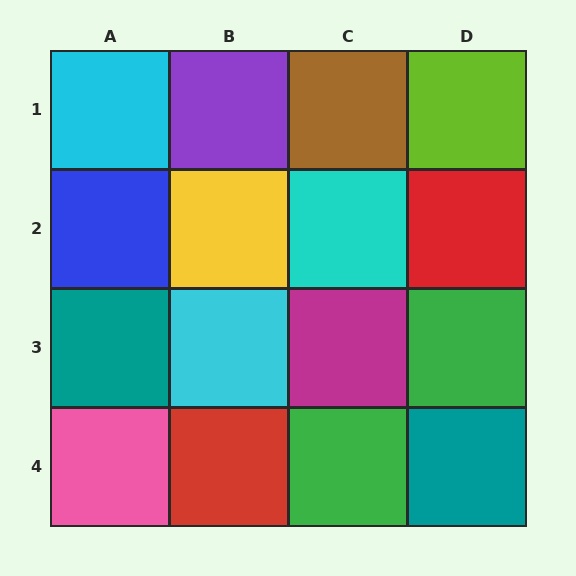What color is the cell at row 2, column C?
Cyan.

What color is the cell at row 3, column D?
Green.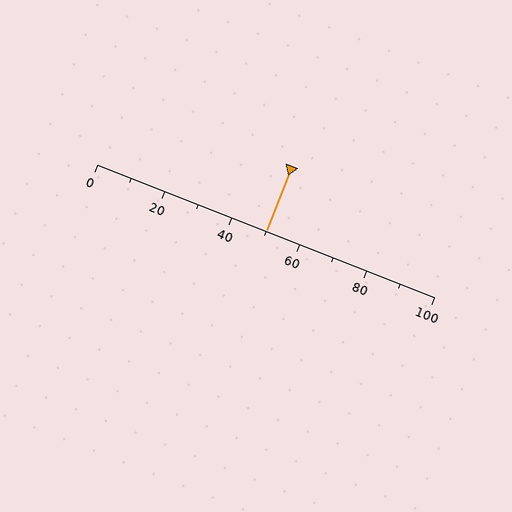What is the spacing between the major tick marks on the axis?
The major ticks are spaced 20 apart.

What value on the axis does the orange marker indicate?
The marker indicates approximately 50.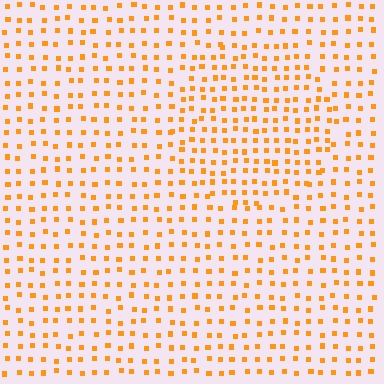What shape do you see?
I see a circle.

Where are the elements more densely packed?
The elements are more densely packed inside the circle boundary.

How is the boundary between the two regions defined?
The boundary is defined by a change in element density (approximately 1.5x ratio). All elements are the same color, size, and shape.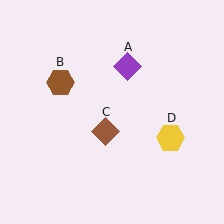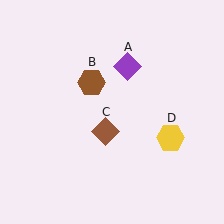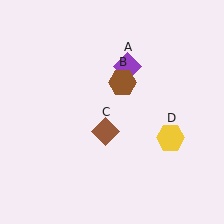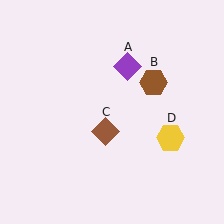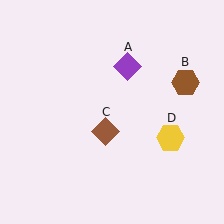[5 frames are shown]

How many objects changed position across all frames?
1 object changed position: brown hexagon (object B).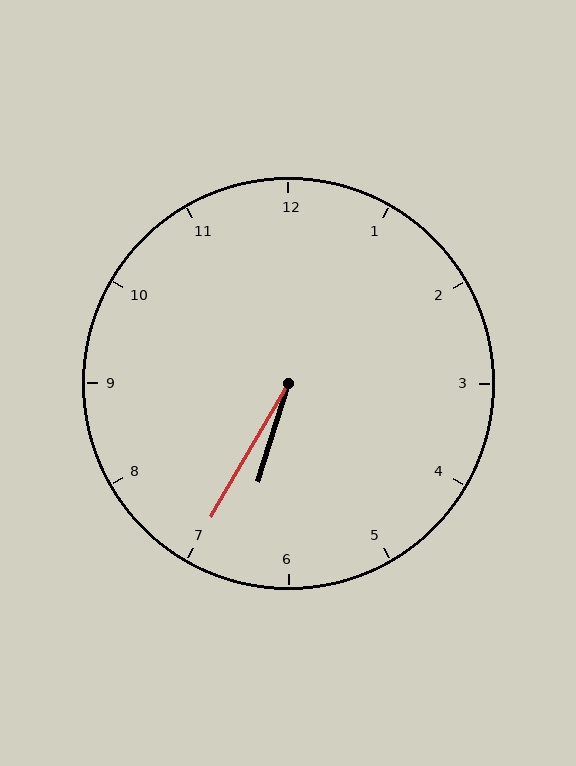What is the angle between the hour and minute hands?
Approximately 12 degrees.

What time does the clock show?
6:35.